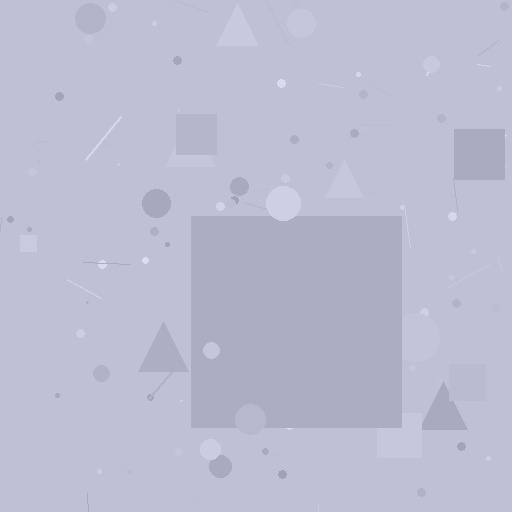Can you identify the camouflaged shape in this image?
The camouflaged shape is a square.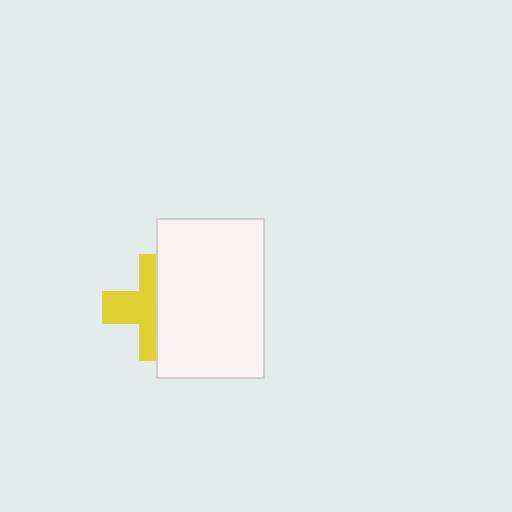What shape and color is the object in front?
The object in front is a white rectangle.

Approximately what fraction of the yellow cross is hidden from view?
Roughly 50% of the yellow cross is hidden behind the white rectangle.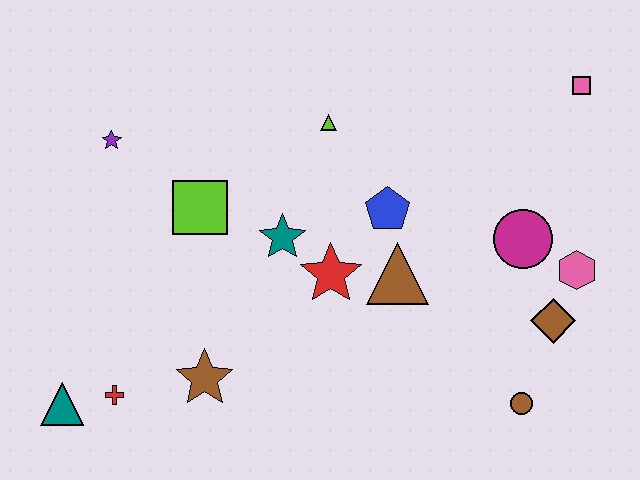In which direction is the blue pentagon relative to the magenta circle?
The blue pentagon is to the left of the magenta circle.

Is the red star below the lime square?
Yes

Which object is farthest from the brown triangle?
The teal triangle is farthest from the brown triangle.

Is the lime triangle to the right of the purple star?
Yes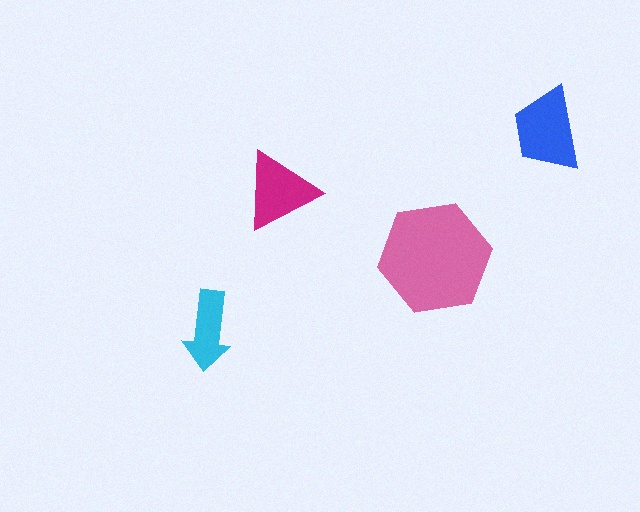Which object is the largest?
The pink hexagon.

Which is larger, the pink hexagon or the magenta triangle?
The pink hexagon.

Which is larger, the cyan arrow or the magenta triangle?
The magenta triangle.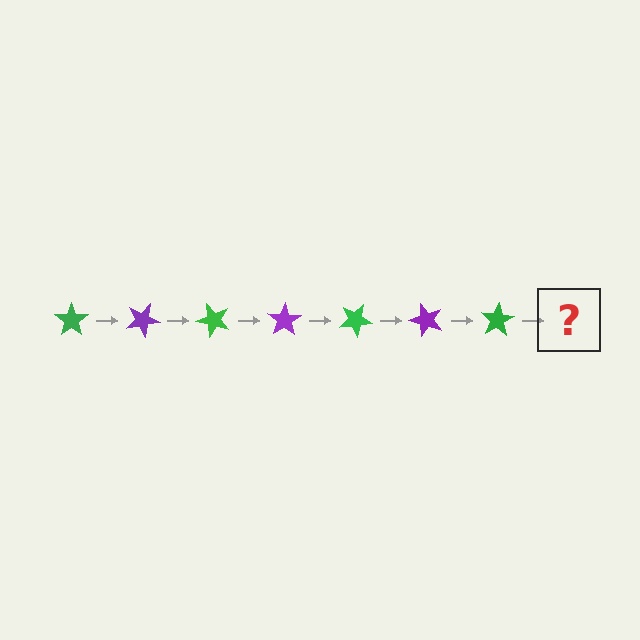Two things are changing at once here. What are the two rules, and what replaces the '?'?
The two rules are that it rotates 25 degrees each step and the color cycles through green and purple. The '?' should be a purple star, rotated 175 degrees from the start.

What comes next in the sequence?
The next element should be a purple star, rotated 175 degrees from the start.